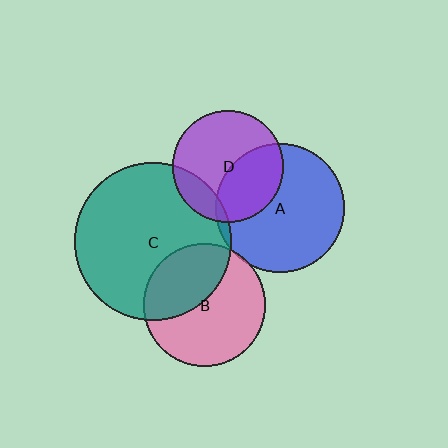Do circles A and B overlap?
Yes.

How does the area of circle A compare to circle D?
Approximately 1.3 times.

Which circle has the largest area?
Circle C (teal).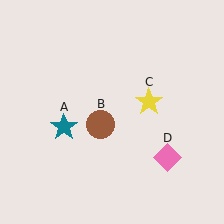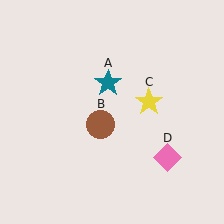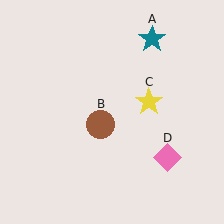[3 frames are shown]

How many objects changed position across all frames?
1 object changed position: teal star (object A).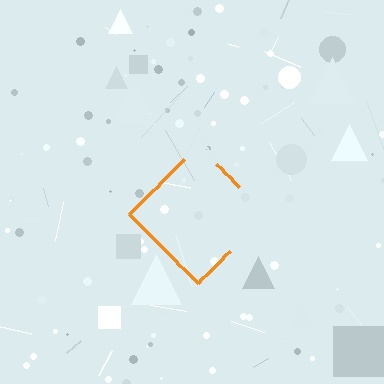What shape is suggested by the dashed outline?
The dashed outline suggests a diamond.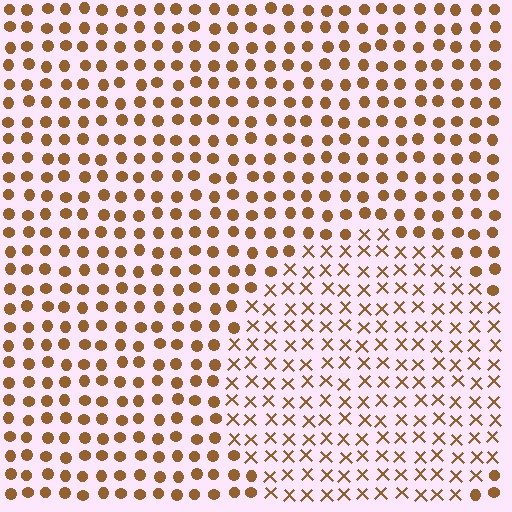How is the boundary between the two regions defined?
The boundary is defined by a change in element shape: X marks inside vs. circles outside. All elements share the same color and spacing.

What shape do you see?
I see a circle.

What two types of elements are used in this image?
The image uses X marks inside the circle region and circles outside it.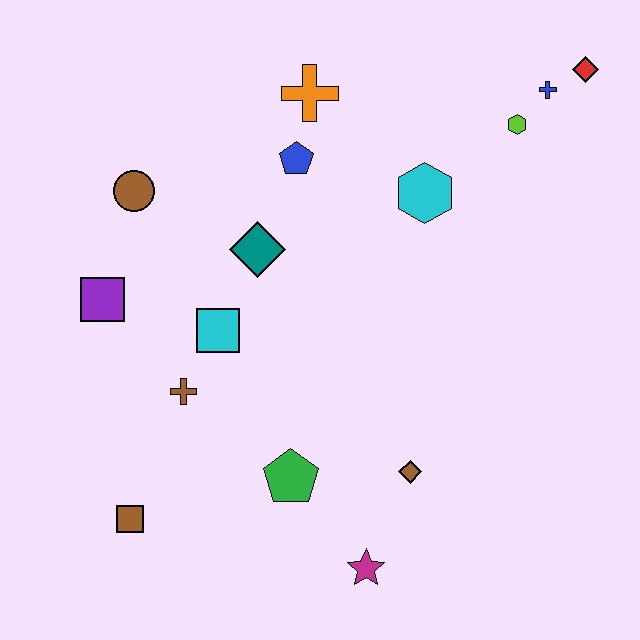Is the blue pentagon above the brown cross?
Yes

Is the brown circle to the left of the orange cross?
Yes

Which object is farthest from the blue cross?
The brown square is farthest from the blue cross.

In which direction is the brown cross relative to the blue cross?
The brown cross is to the left of the blue cross.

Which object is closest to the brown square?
The brown cross is closest to the brown square.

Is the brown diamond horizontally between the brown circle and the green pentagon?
No